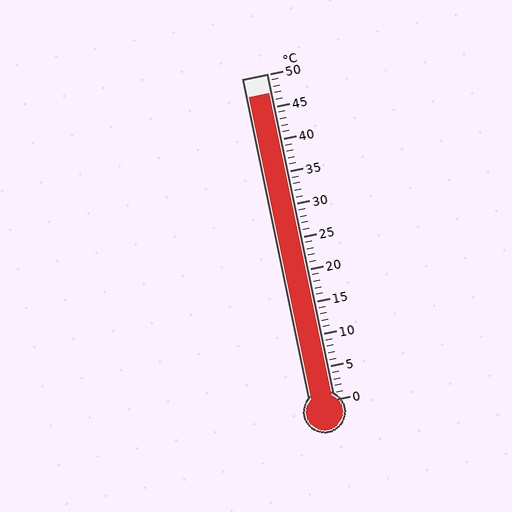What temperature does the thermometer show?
The thermometer shows approximately 47°C.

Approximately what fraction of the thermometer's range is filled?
The thermometer is filled to approximately 95% of its range.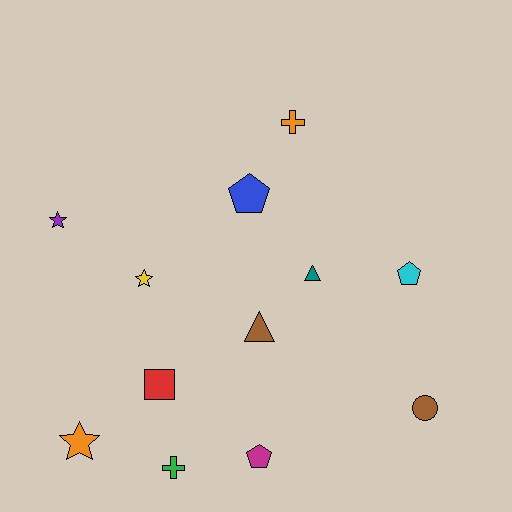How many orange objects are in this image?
There are 2 orange objects.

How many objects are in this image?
There are 12 objects.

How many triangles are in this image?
There are 2 triangles.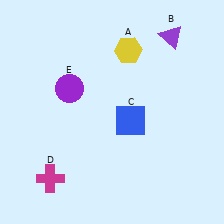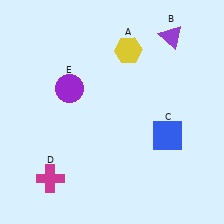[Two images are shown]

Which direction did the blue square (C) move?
The blue square (C) moved right.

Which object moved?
The blue square (C) moved right.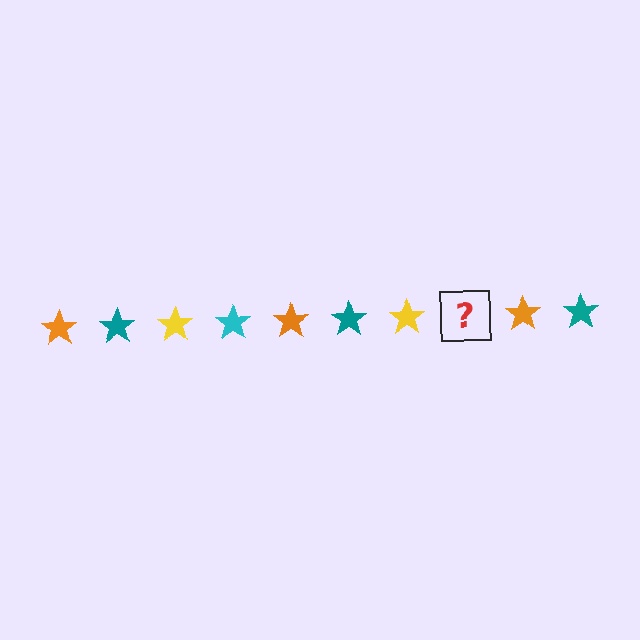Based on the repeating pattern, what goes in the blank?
The blank should be a cyan star.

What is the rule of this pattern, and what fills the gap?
The rule is that the pattern cycles through orange, teal, yellow, cyan stars. The gap should be filled with a cyan star.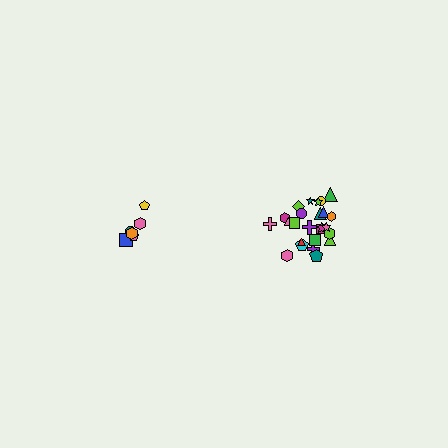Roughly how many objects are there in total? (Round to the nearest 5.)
Roughly 30 objects in total.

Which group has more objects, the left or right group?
The right group.